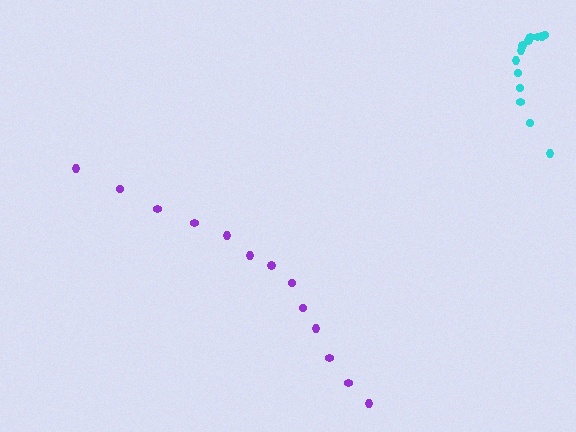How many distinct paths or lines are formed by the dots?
There are 2 distinct paths.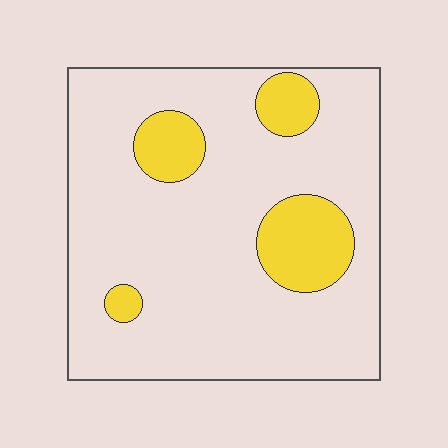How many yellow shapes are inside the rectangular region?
4.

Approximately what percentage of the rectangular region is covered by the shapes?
Approximately 15%.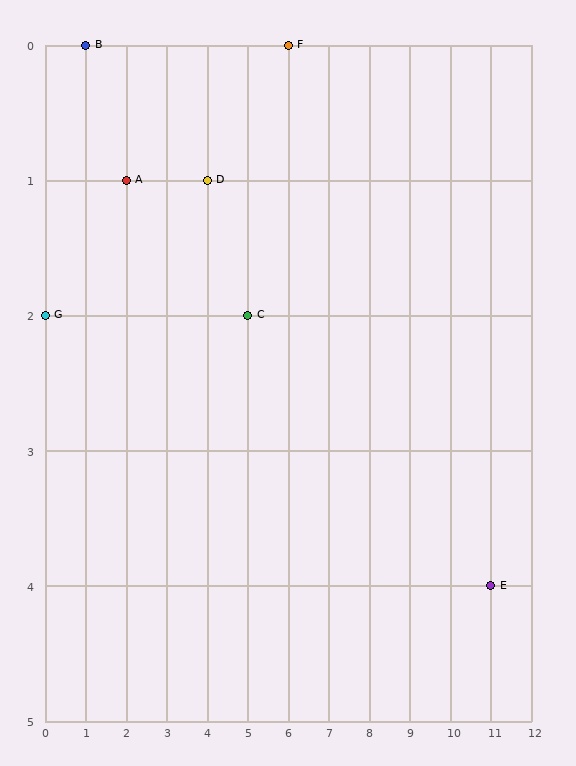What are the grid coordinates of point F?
Point F is at grid coordinates (6, 0).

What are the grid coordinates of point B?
Point B is at grid coordinates (1, 0).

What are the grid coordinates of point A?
Point A is at grid coordinates (2, 1).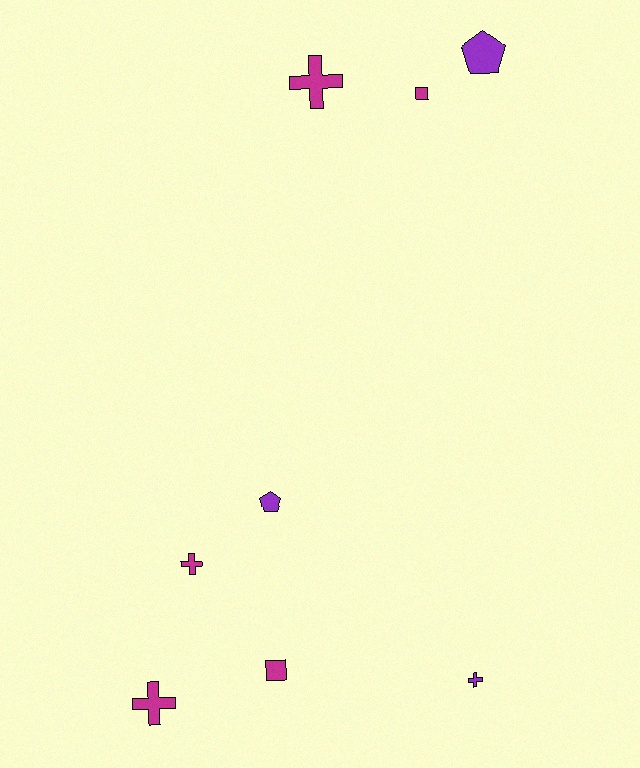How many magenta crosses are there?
There are 3 magenta crosses.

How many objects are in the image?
There are 8 objects.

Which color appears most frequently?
Magenta, with 5 objects.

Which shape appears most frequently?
Cross, with 4 objects.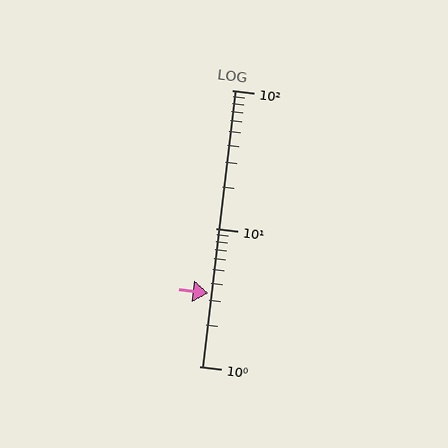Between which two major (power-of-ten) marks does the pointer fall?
The pointer is between 1 and 10.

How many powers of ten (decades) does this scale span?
The scale spans 2 decades, from 1 to 100.